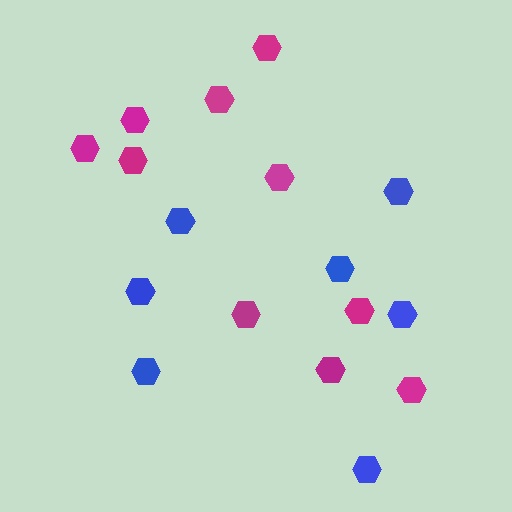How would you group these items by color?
There are 2 groups: one group of magenta hexagons (10) and one group of blue hexagons (7).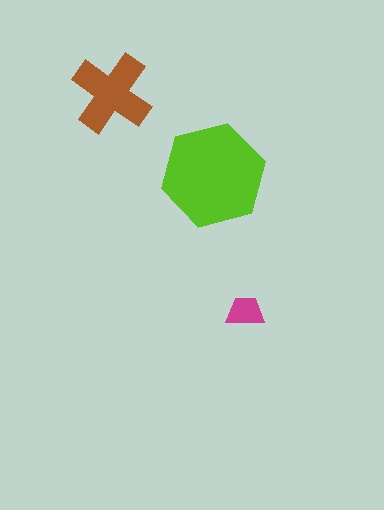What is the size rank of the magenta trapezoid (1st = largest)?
3rd.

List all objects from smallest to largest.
The magenta trapezoid, the brown cross, the lime hexagon.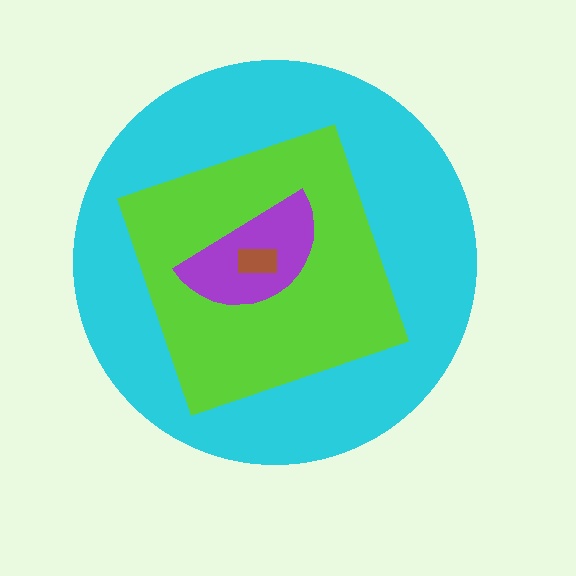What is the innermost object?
The brown rectangle.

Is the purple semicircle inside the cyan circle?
Yes.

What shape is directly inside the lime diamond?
The purple semicircle.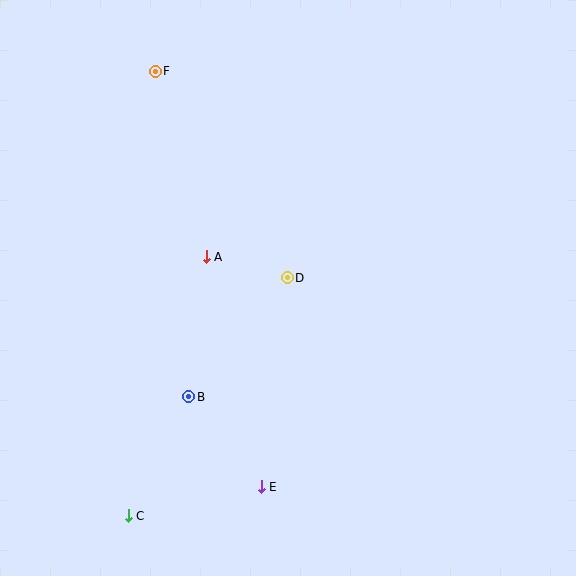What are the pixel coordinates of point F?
Point F is at (155, 71).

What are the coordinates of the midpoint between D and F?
The midpoint between D and F is at (221, 174).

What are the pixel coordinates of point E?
Point E is at (261, 487).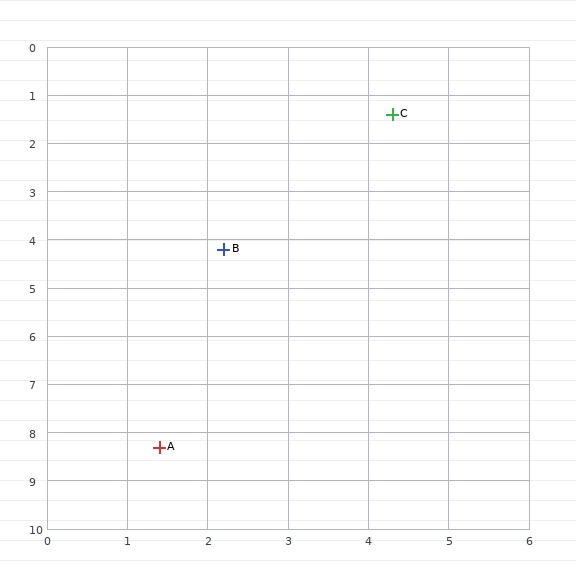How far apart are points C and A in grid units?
Points C and A are about 7.5 grid units apart.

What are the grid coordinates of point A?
Point A is at approximately (1.4, 8.3).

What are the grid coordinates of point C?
Point C is at approximately (4.3, 1.4).